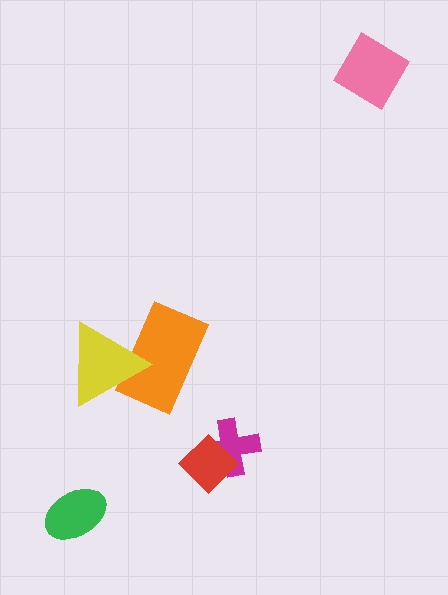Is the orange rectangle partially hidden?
Yes, it is partially covered by another shape.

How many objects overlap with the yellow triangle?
1 object overlaps with the yellow triangle.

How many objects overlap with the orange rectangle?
1 object overlaps with the orange rectangle.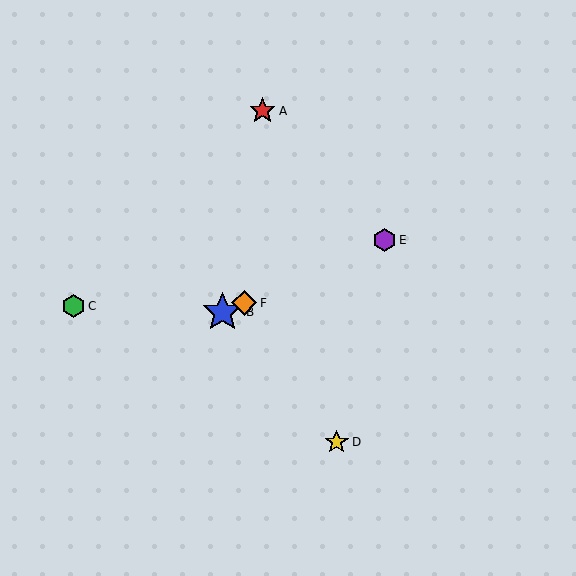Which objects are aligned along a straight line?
Objects B, E, F are aligned along a straight line.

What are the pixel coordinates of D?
Object D is at (337, 442).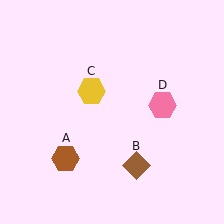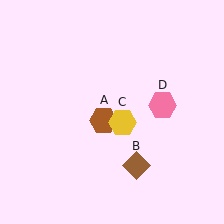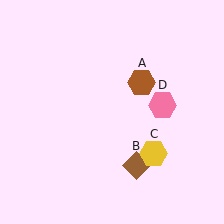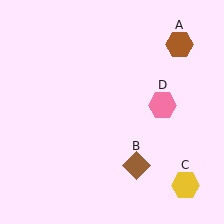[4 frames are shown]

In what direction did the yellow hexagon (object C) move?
The yellow hexagon (object C) moved down and to the right.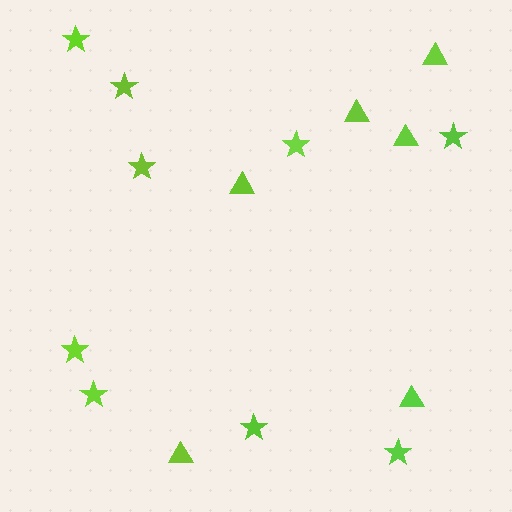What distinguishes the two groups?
There are 2 groups: one group of stars (9) and one group of triangles (6).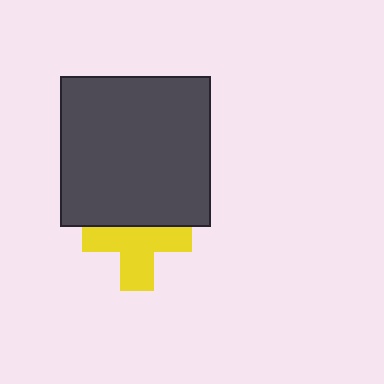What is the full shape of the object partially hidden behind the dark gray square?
The partially hidden object is a yellow cross.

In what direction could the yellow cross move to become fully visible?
The yellow cross could move down. That would shift it out from behind the dark gray square entirely.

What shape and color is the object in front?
The object in front is a dark gray square.